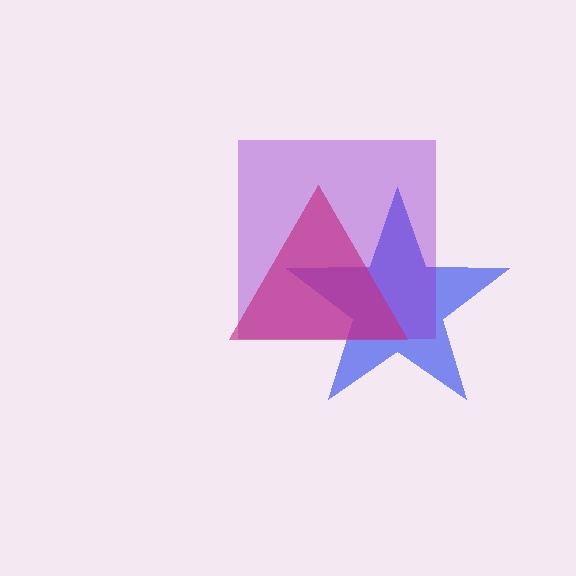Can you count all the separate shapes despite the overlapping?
Yes, there are 3 separate shapes.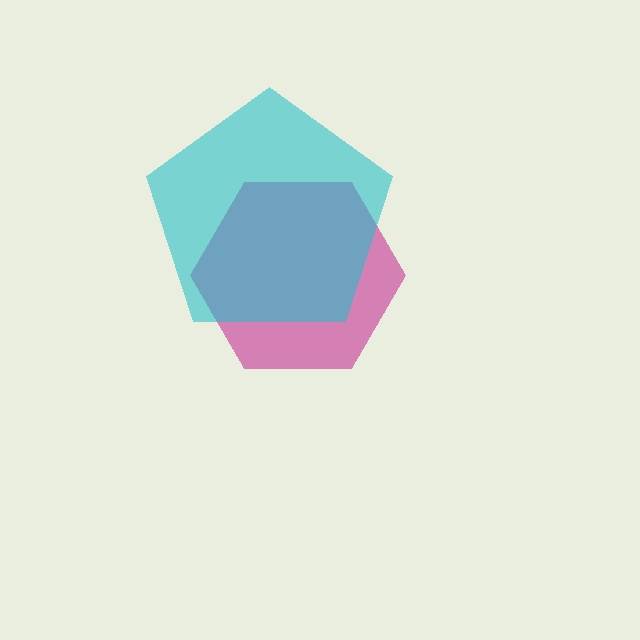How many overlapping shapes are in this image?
There are 2 overlapping shapes in the image.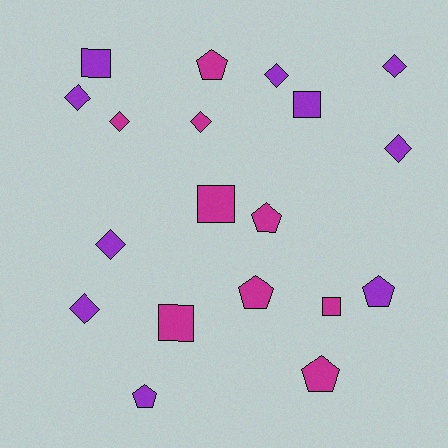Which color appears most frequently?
Purple, with 10 objects.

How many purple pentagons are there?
There are 2 purple pentagons.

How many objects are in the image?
There are 19 objects.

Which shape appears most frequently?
Diamond, with 8 objects.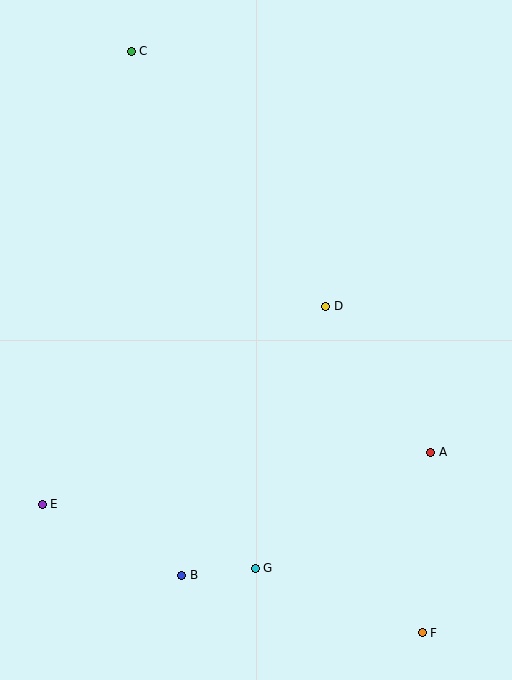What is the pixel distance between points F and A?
The distance between F and A is 181 pixels.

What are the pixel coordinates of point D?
Point D is at (326, 306).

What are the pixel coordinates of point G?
Point G is at (255, 568).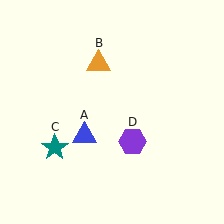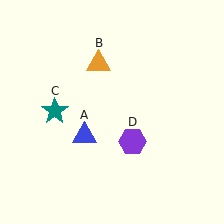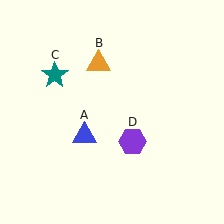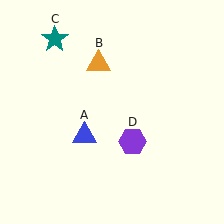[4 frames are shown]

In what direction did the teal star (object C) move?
The teal star (object C) moved up.